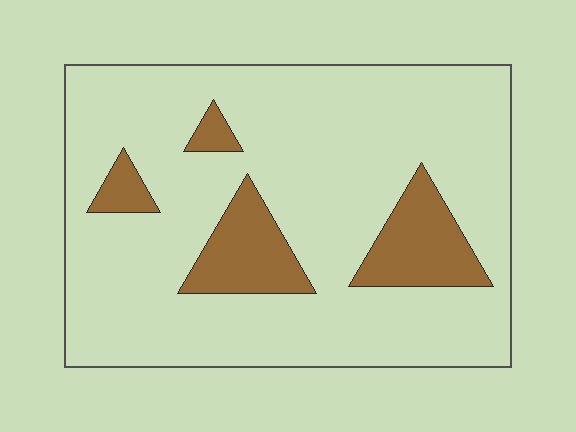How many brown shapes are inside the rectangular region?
4.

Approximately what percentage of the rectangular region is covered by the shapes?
Approximately 15%.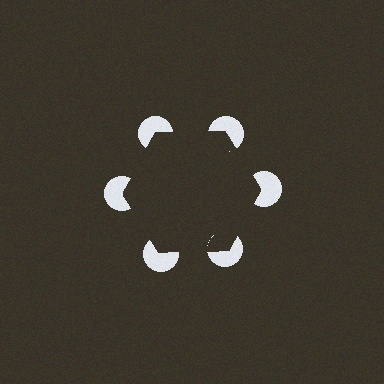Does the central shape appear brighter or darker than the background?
It typically appears slightly darker than the background, even though no actual brightness change is drawn.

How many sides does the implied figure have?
6 sides.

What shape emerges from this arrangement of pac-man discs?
An illusory hexagon — its edges are inferred from the aligned wedge cuts in the pac-man discs, not physically drawn.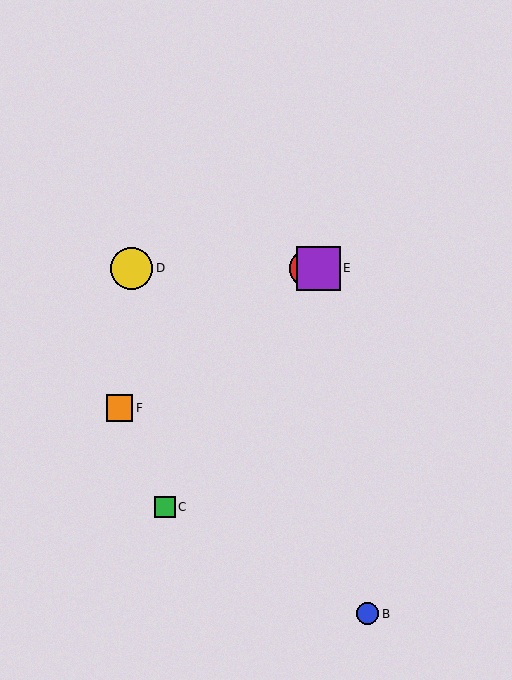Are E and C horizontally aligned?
No, E is at y≈268 and C is at y≈507.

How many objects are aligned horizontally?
3 objects (A, D, E) are aligned horizontally.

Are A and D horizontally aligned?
Yes, both are at y≈268.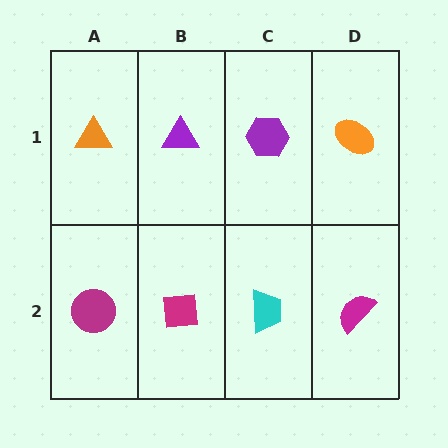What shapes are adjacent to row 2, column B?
A purple triangle (row 1, column B), a magenta circle (row 2, column A), a cyan trapezoid (row 2, column C).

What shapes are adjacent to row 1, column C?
A cyan trapezoid (row 2, column C), a purple triangle (row 1, column B), an orange ellipse (row 1, column D).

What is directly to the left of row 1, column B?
An orange triangle.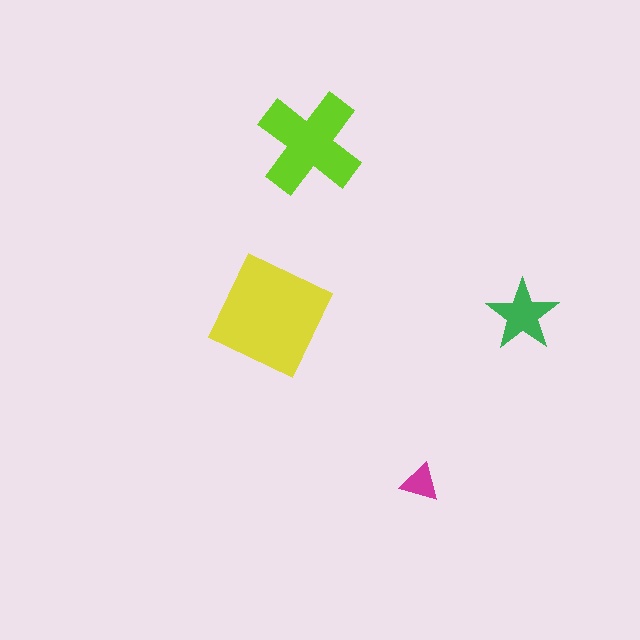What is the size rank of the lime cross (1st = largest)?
2nd.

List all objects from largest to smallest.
The yellow square, the lime cross, the green star, the magenta triangle.